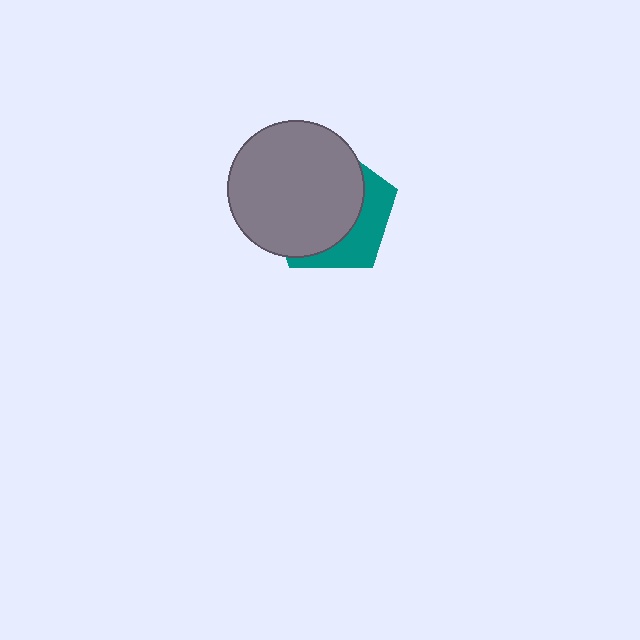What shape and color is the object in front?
The object in front is a gray circle.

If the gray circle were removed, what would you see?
You would see the complete teal pentagon.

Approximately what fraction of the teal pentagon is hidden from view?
Roughly 68% of the teal pentagon is hidden behind the gray circle.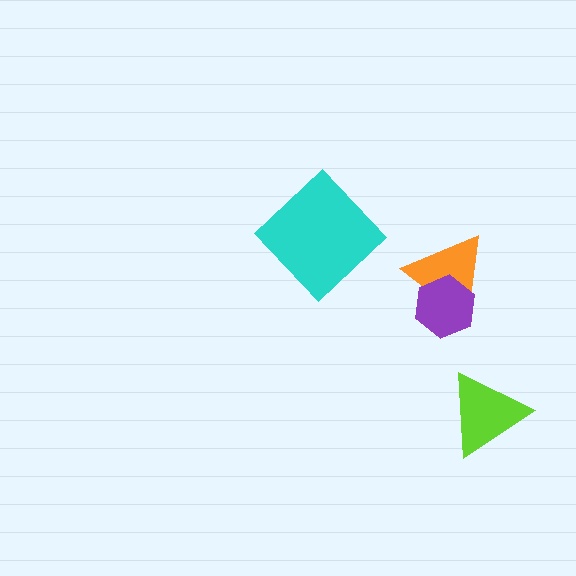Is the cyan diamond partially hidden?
No, no other shape covers it.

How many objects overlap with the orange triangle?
1 object overlaps with the orange triangle.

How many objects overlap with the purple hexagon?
1 object overlaps with the purple hexagon.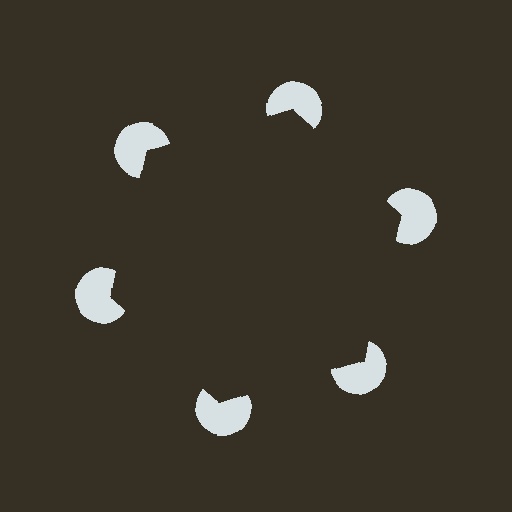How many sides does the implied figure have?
6 sides.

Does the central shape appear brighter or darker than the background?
It typically appears slightly darker than the background, even though no actual brightness change is drawn.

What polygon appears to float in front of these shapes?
An illusory hexagon — its edges are inferred from the aligned wedge cuts in the pac-man discs, not physically drawn.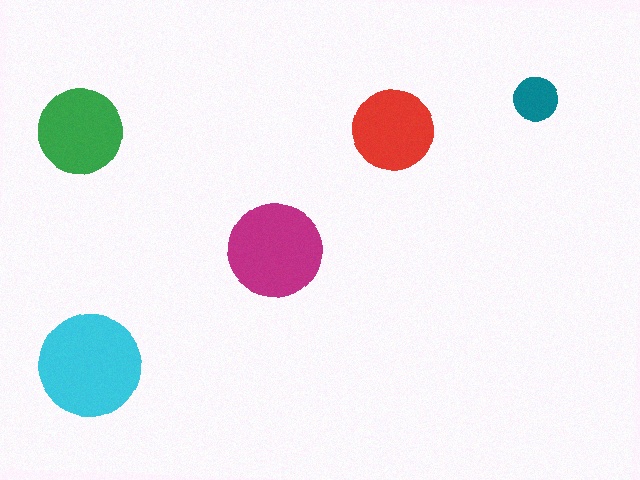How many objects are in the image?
There are 5 objects in the image.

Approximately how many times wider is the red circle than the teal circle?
About 2 times wider.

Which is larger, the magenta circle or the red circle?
The magenta one.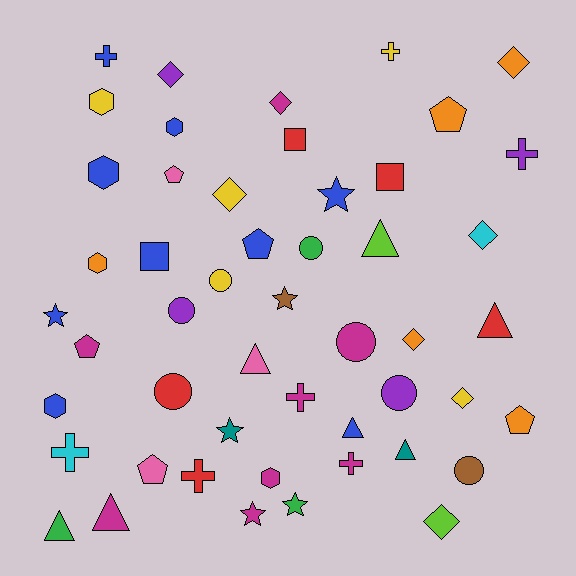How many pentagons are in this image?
There are 6 pentagons.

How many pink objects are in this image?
There are 3 pink objects.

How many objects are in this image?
There are 50 objects.